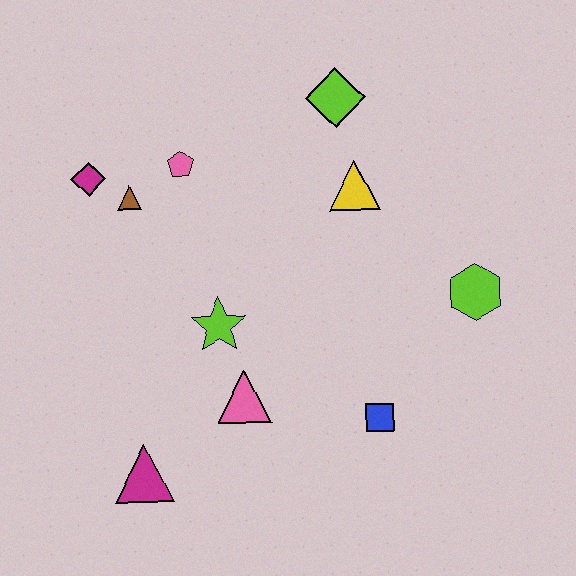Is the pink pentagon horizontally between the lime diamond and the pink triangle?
No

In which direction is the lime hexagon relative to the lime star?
The lime hexagon is to the right of the lime star.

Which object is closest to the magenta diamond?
The brown triangle is closest to the magenta diamond.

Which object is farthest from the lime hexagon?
The magenta diamond is farthest from the lime hexagon.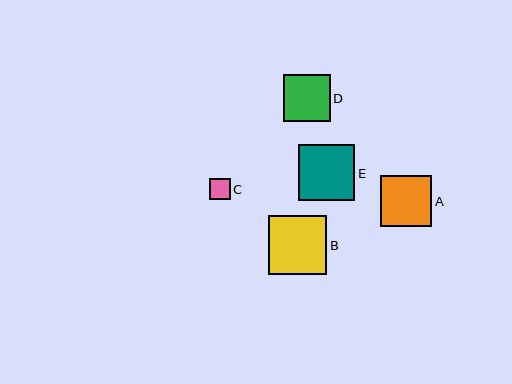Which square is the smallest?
Square C is the smallest with a size of approximately 20 pixels.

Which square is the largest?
Square B is the largest with a size of approximately 59 pixels.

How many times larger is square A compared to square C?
Square A is approximately 2.5 times the size of square C.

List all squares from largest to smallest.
From largest to smallest: B, E, A, D, C.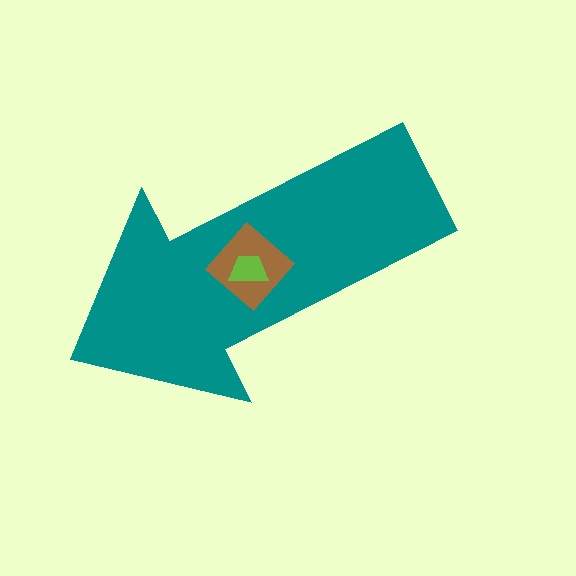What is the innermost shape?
The lime trapezoid.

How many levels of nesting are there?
3.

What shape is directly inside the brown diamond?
The lime trapezoid.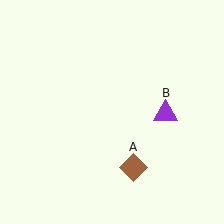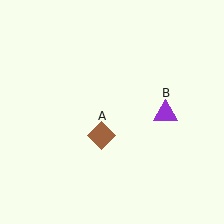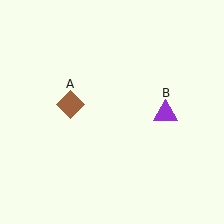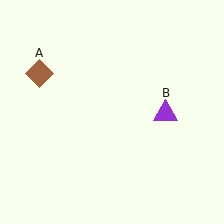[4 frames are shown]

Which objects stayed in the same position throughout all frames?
Purple triangle (object B) remained stationary.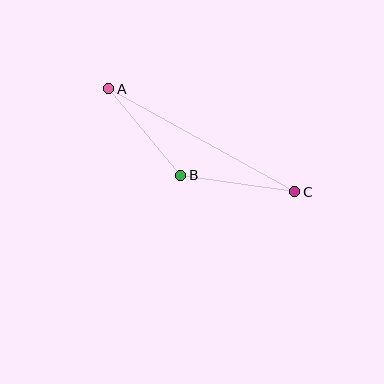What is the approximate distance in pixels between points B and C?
The distance between B and C is approximately 115 pixels.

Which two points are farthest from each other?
Points A and C are farthest from each other.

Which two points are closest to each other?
Points A and B are closest to each other.